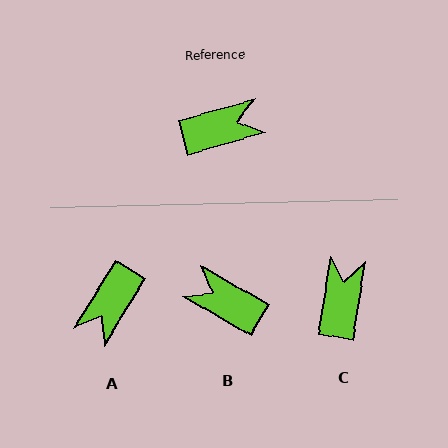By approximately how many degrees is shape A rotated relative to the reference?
Approximately 138 degrees clockwise.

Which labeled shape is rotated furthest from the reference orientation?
A, about 138 degrees away.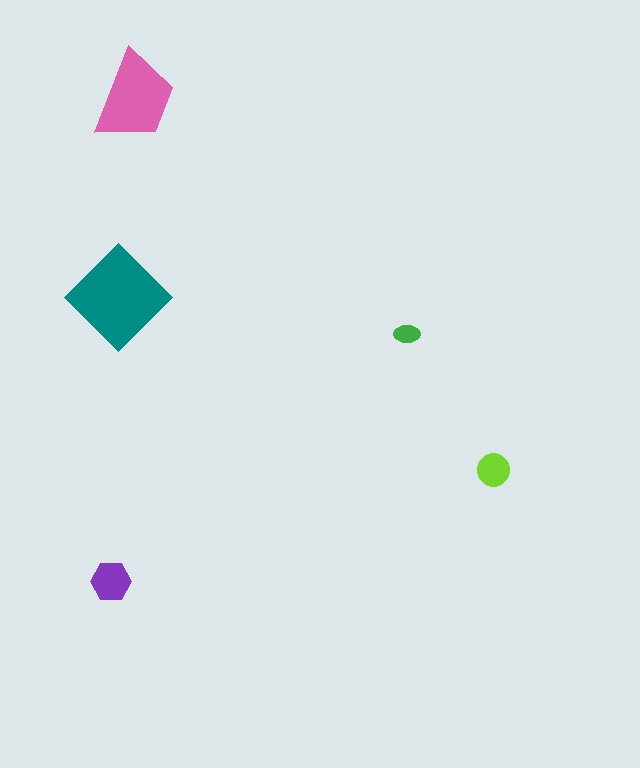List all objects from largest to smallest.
The teal diamond, the pink trapezoid, the purple hexagon, the lime circle, the green ellipse.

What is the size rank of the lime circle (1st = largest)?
4th.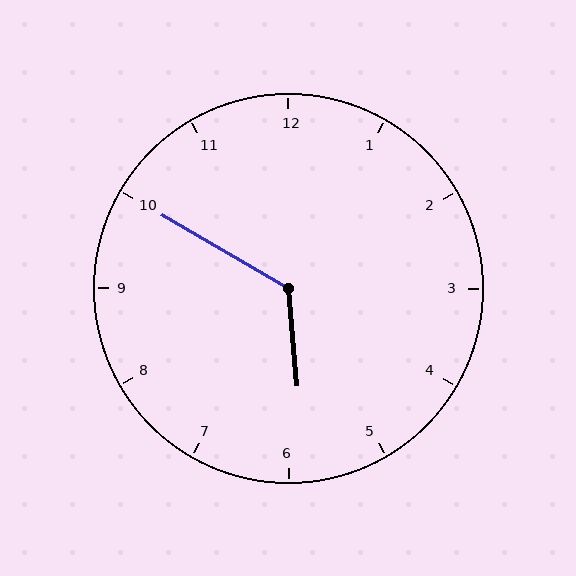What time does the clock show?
5:50.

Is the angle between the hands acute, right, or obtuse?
It is obtuse.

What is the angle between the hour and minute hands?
Approximately 125 degrees.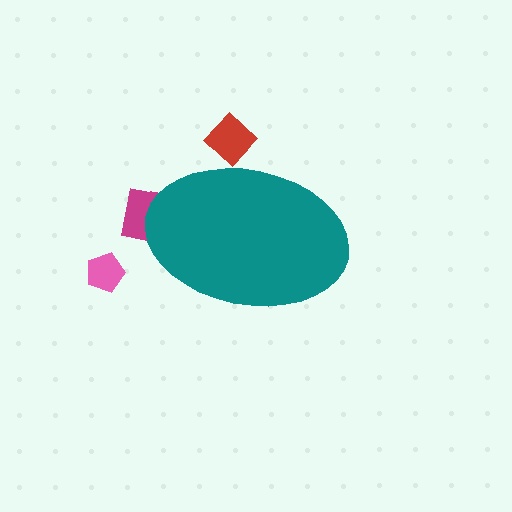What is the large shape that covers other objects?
A teal ellipse.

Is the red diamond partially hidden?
Yes, the red diamond is partially hidden behind the teal ellipse.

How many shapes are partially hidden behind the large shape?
2 shapes are partially hidden.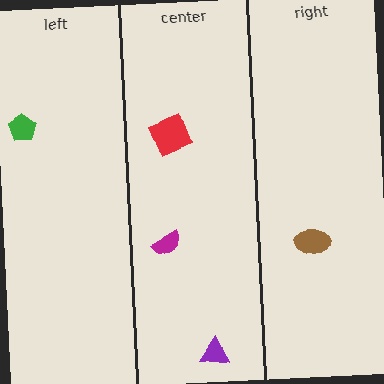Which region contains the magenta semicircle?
The center region.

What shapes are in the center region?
The magenta semicircle, the red square, the purple triangle.